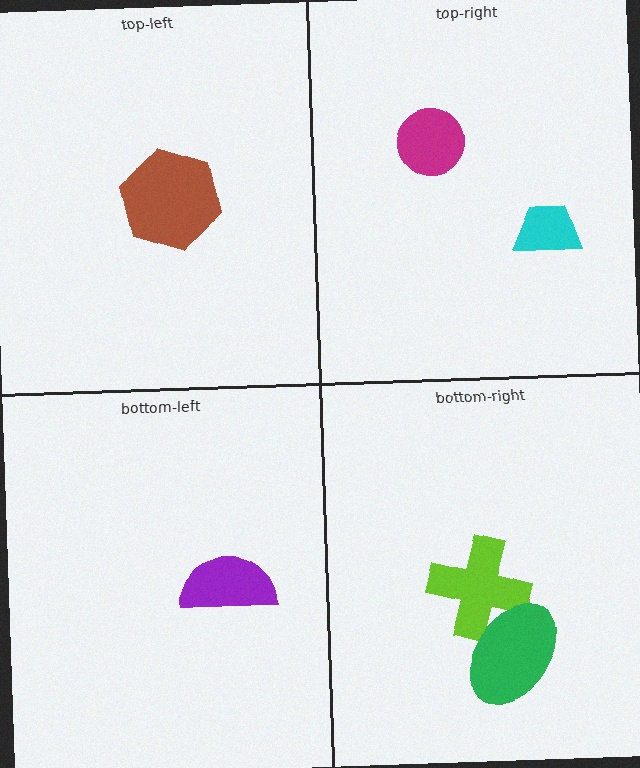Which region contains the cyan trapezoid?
The top-right region.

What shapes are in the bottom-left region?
The purple semicircle.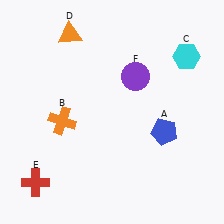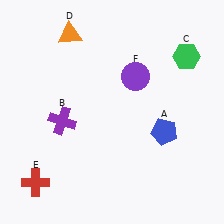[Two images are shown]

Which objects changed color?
B changed from orange to purple. C changed from cyan to green.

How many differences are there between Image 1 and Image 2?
There are 2 differences between the two images.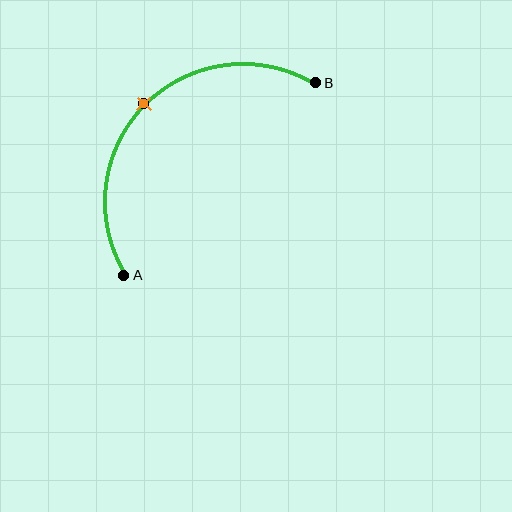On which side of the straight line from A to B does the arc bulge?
The arc bulges above and to the left of the straight line connecting A and B.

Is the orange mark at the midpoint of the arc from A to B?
Yes. The orange mark lies on the arc at equal arc-length from both A and B — it is the arc midpoint.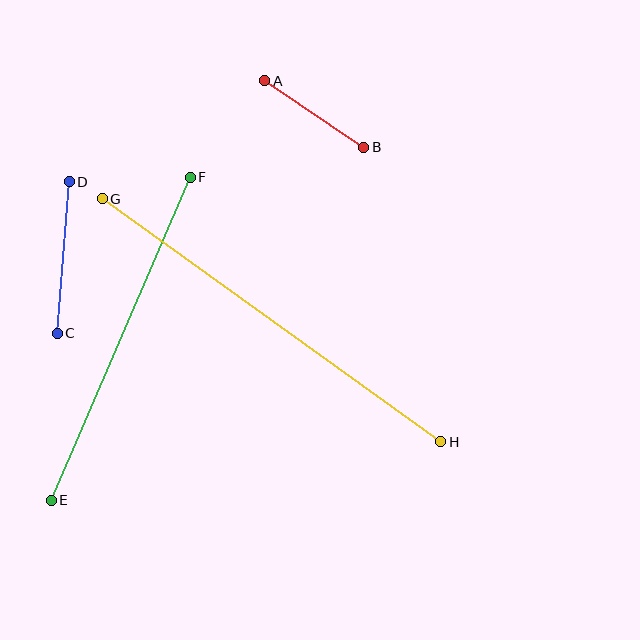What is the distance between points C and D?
The distance is approximately 152 pixels.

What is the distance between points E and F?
The distance is approximately 352 pixels.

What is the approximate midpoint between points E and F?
The midpoint is at approximately (121, 339) pixels.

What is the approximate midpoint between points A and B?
The midpoint is at approximately (314, 114) pixels.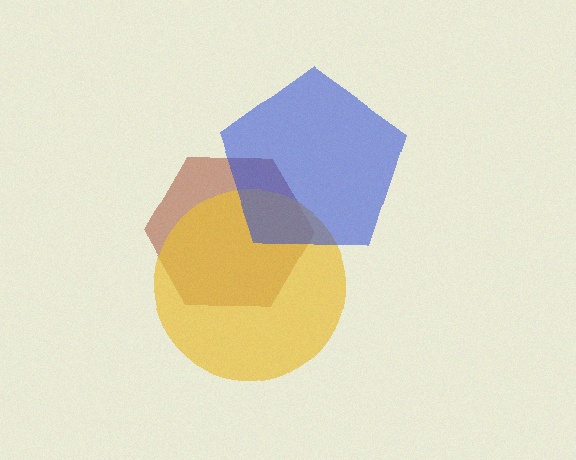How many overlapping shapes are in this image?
There are 3 overlapping shapes in the image.